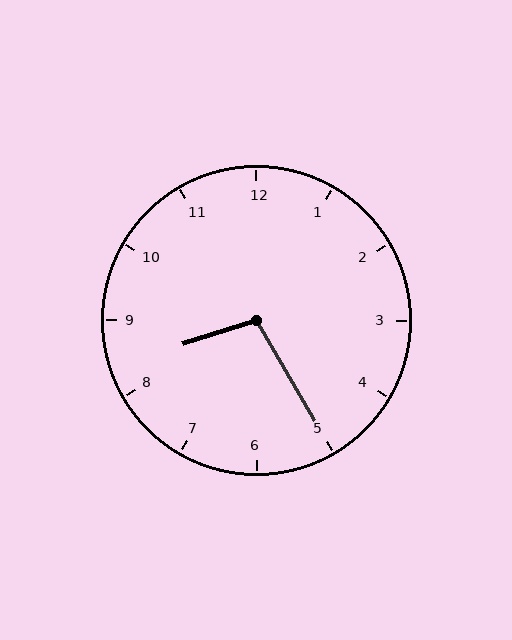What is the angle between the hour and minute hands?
Approximately 102 degrees.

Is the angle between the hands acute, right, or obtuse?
It is obtuse.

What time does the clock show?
8:25.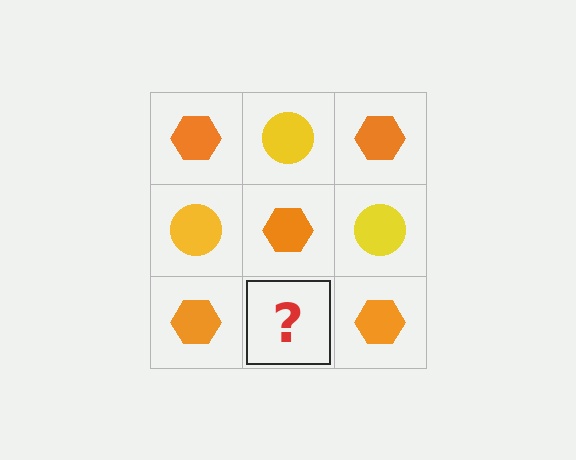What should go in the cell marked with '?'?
The missing cell should contain a yellow circle.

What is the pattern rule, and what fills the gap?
The rule is that it alternates orange hexagon and yellow circle in a checkerboard pattern. The gap should be filled with a yellow circle.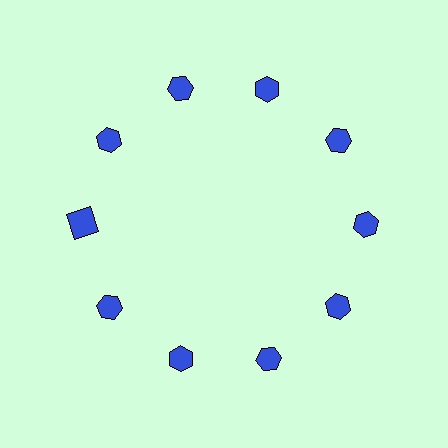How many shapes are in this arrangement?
There are 10 shapes arranged in a ring pattern.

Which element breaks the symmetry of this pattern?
The blue square at roughly the 9 o'clock position breaks the symmetry. All other shapes are blue hexagons.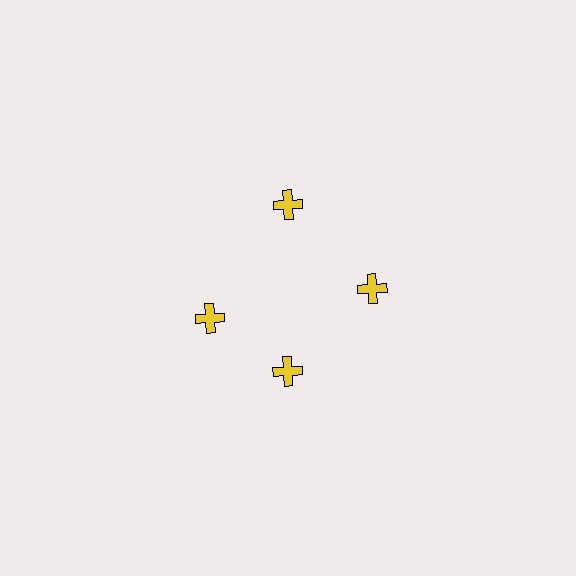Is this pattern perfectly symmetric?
No. The 4 yellow crosses are arranged in a ring, but one element near the 9 o'clock position is rotated out of alignment along the ring, breaking the 4-fold rotational symmetry.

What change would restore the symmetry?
The symmetry would be restored by rotating it back into even spacing with its neighbors so that all 4 crosses sit at equal angles and equal distance from the center.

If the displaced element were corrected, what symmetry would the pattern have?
It would have 4-fold rotational symmetry — the pattern would map onto itself every 90 degrees.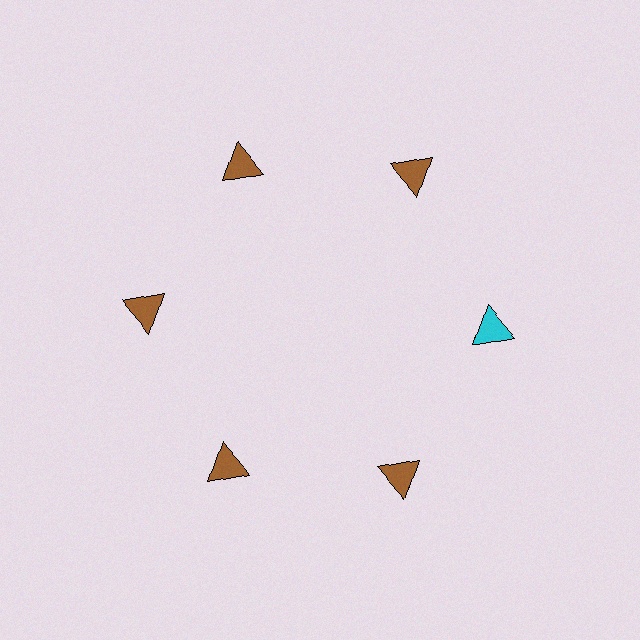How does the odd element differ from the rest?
It has a different color: cyan instead of brown.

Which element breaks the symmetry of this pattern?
The cyan triangle at roughly the 3 o'clock position breaks the symmetry. All other shapes are brown triangles.